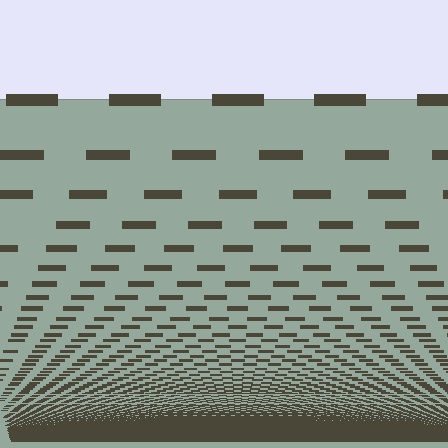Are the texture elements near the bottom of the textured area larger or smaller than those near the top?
Smaller. The gradient is inverted — elements near the bottom are smaller and denser.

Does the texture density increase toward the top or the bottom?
Density increases toward the bottom.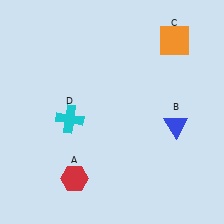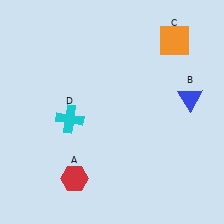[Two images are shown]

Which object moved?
The blue triangle (B) moved up.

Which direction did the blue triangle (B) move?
The blue triangle (B) moved up.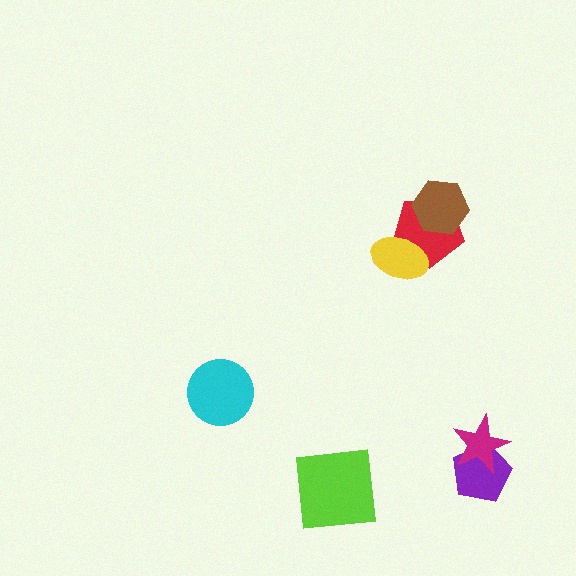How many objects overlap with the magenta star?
1 object overlaps with the magenta star.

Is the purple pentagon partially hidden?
Yes, it is partially covered by another shape.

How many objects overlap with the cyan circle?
0 objects overlap with the cyan circle.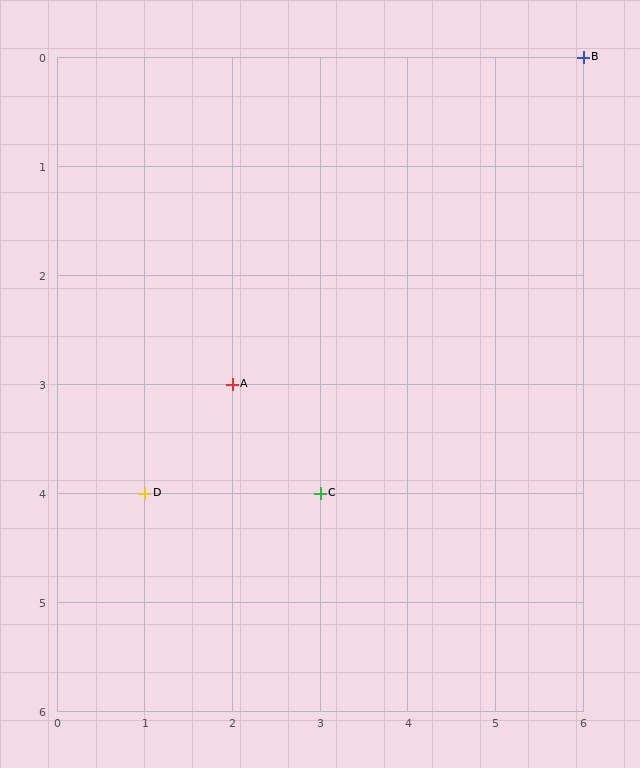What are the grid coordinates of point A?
Point A is at grid coordinates (2, 3).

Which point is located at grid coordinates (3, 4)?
Point C is at (3, 4).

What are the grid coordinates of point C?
Point C is at grid coordinates (3, 4).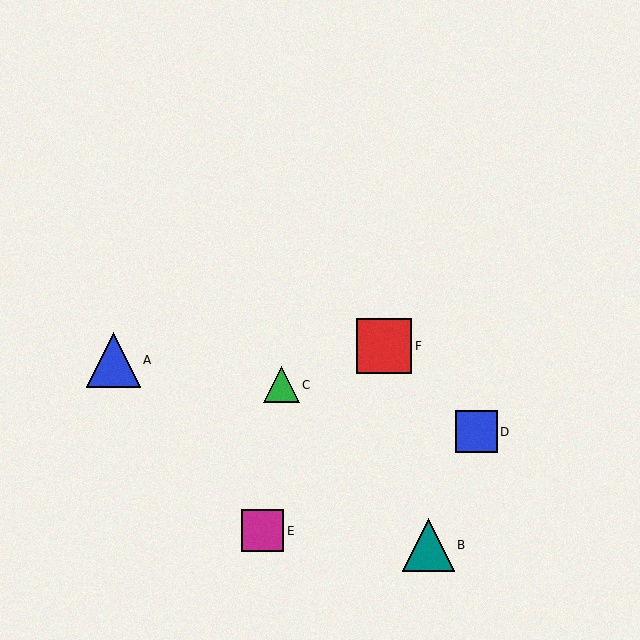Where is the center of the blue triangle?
The center of the blue triangle is at (113, 360).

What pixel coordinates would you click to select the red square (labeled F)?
Click at (384, 346) to select the red square F.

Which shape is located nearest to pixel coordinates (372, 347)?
The red square (labeled F) at (384, 346) is nearest to that location.